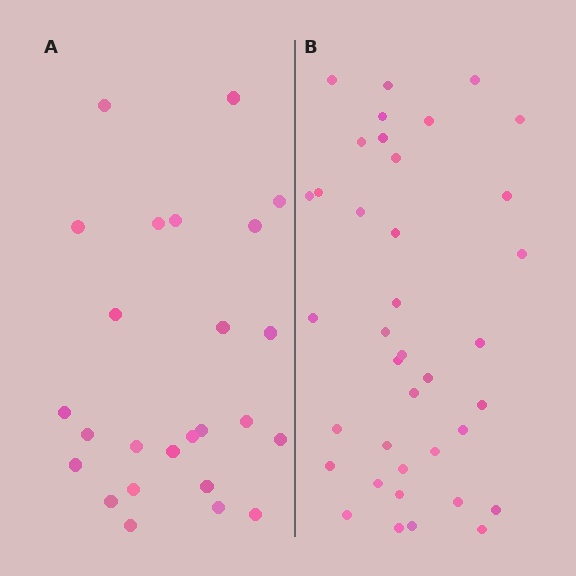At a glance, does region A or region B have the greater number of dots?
Region B (the right region) has more dots.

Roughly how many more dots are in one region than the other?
Region B has approximately 15 more dots than region A.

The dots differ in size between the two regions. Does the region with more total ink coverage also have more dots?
No. Region A has more total ink coverage because its dots are larger, but region B actually contains more individual dots. Total area can be misleading — the number of items is what matters here.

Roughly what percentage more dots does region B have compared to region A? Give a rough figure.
About 50% more.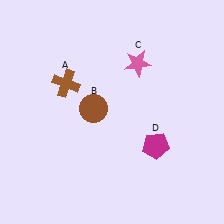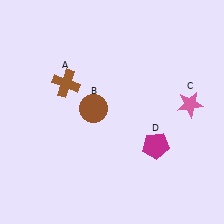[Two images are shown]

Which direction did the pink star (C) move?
The pink star (C) moved right.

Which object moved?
The pink star (C) moved right.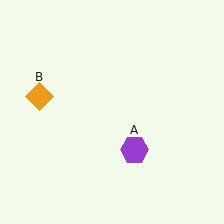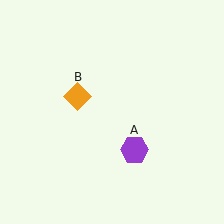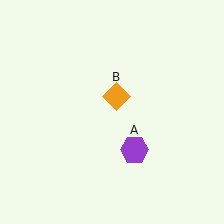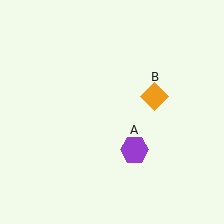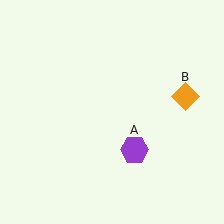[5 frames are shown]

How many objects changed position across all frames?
1 object changed position: orange diamond (object B).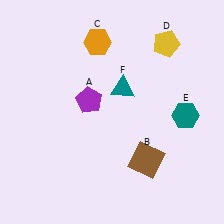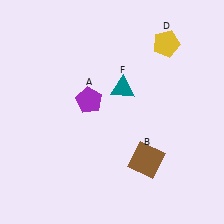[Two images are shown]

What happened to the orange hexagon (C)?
The orange hexagon (C) was removed in Image 2. It was in the top-left area of Image 1.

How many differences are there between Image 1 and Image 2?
There are 2 differences between the two images.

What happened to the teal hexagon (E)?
The teal hexagon (E) was removed in Image 2. It was in the bottom-right area of Image 1.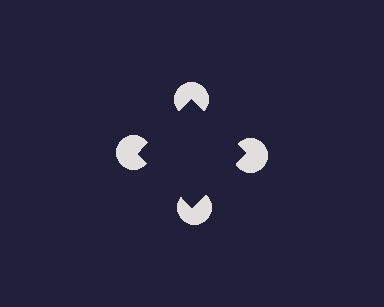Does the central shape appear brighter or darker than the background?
It typically appears slightly darker than the background, even though no actual brightness change is drawn.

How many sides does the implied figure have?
4 sides.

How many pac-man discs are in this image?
There are 4 — one at each vertex of the illusory square.